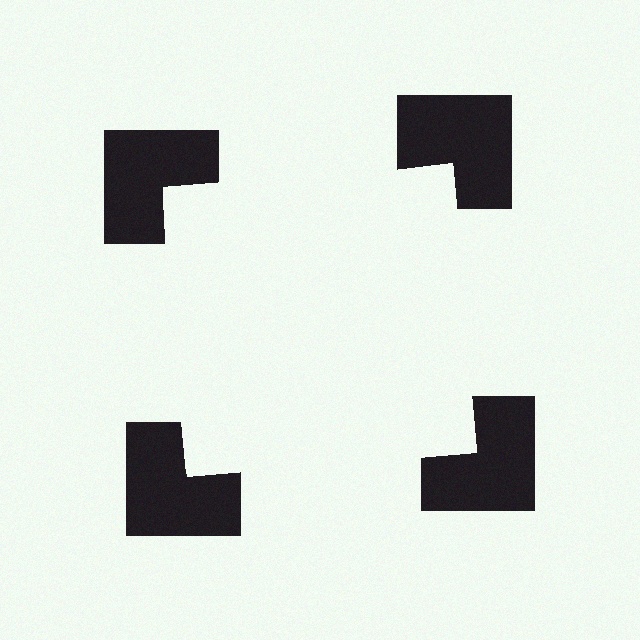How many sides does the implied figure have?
4 sides.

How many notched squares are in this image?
There are 4 — one at each vertex of the illusory square.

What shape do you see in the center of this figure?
An illusory square — its edges are inferred from the aligned wedge cuts in the notched squares, not physically drawn.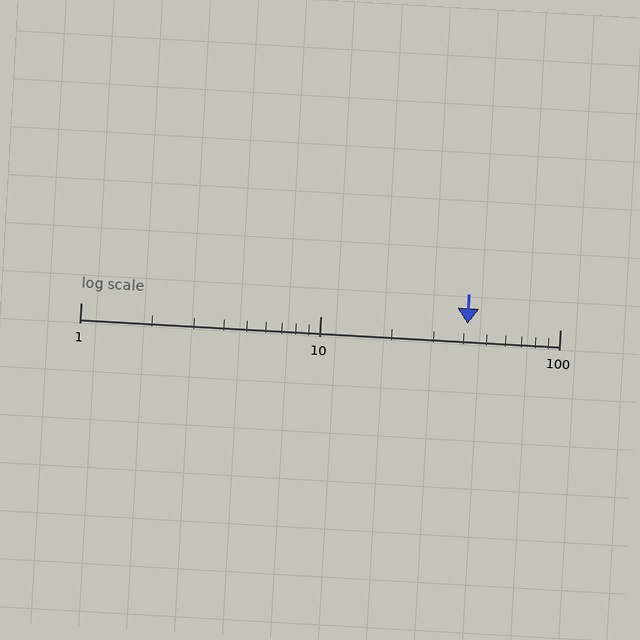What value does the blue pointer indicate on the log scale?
The pointer indicates approximately 41.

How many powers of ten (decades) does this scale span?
The scale spans 2 decades, from 1 to 100.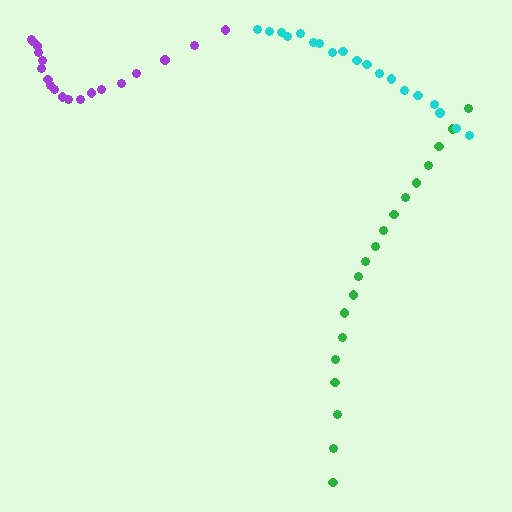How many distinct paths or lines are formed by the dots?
There are 3 distinct paths.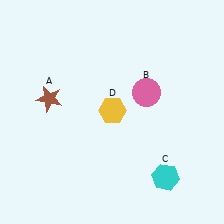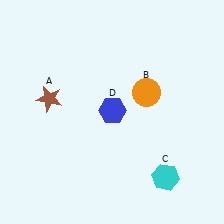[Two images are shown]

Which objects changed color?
B changed from pink to orange. D changed from yellow to blue.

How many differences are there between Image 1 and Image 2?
There are 2 differences between the two images.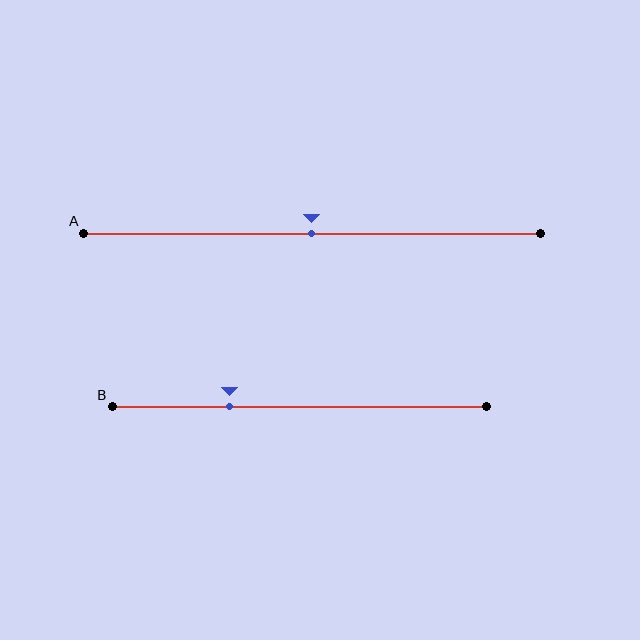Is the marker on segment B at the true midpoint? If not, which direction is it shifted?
No, the marker on segment B is shifted to the left by about 19% of the segment length.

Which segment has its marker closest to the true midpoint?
Segment A has its marker closest to the true midpoint.